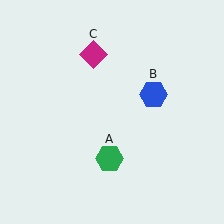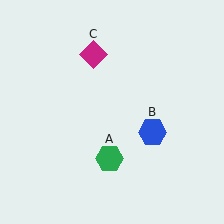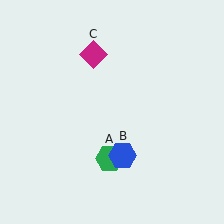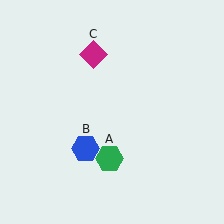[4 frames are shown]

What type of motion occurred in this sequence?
The blue hexagon (object B) rotated clockwise around the center of the scene.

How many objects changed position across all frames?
1 object changed position: blue hexagon (object B).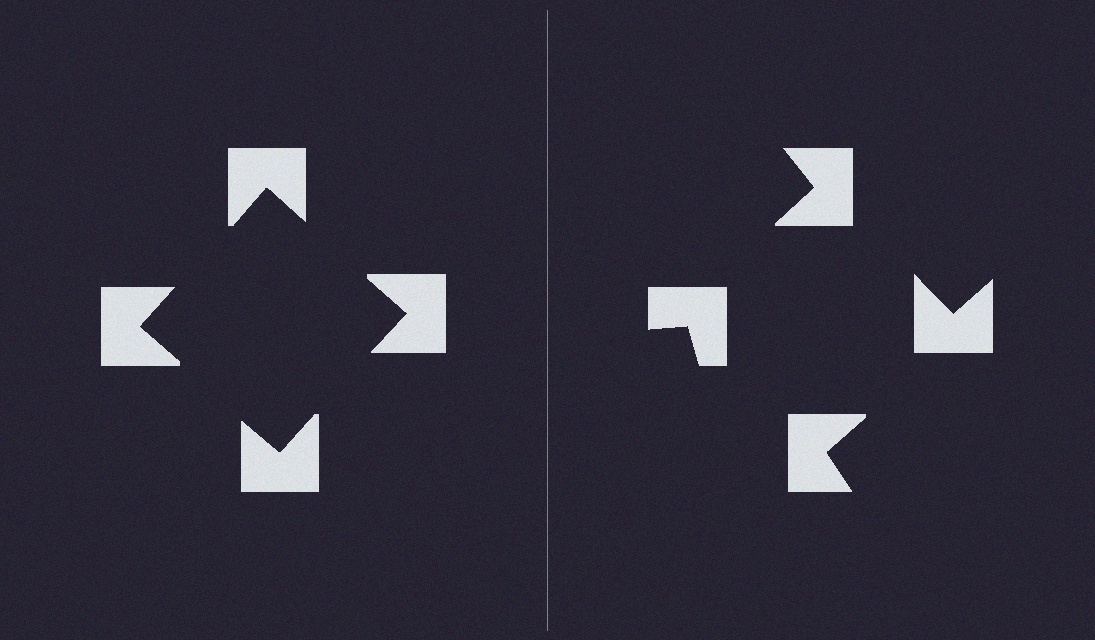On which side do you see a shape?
An illusory square appears on the left side. On the right side the wedge cuts are rotated, so no coherent shape forms.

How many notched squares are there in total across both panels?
8 — 4 on each side.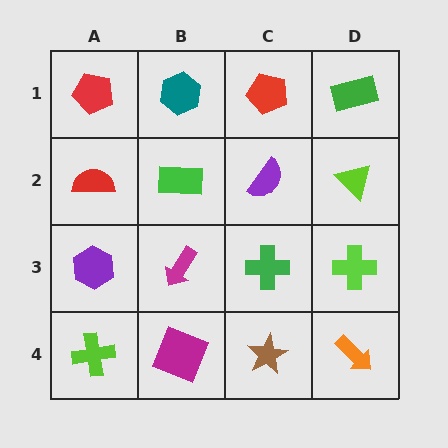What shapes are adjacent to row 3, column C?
A purple semicircle (row 2, column C), a brown star (row 4, column C), a magenta arrow (row 3, column B), a lime cross (row 3, column D).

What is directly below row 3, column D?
An orange arrow.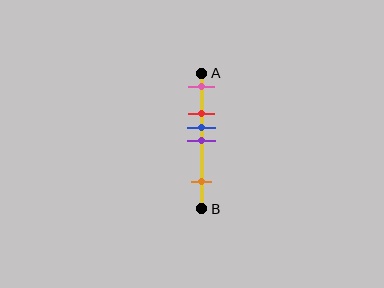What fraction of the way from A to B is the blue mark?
The blue mark is approximately 40% (0.4) of the way from A to B.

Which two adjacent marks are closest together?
The blue and purple marks are the closest adjacent pair.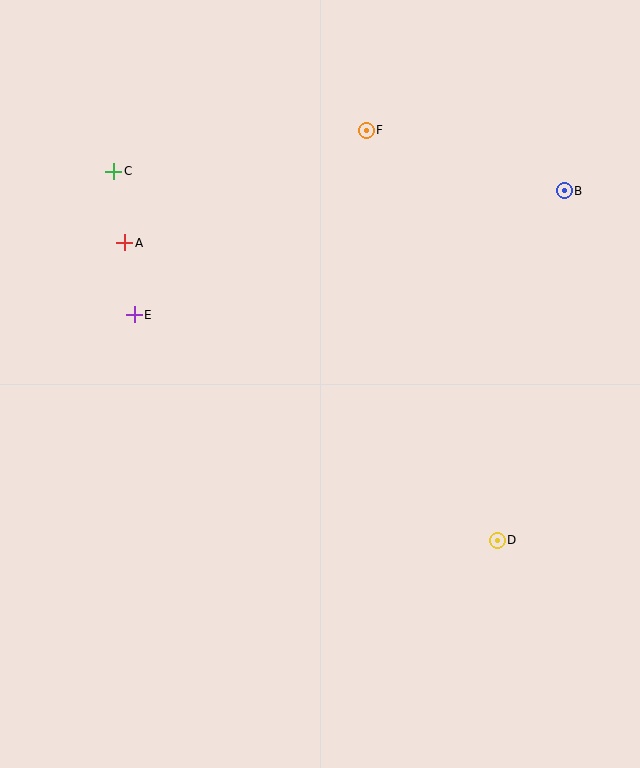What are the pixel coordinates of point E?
Point E is at (134, 315).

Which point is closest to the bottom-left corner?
Point E is closest to the bottom-left corner.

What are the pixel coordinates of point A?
Point A is at (125, 243).